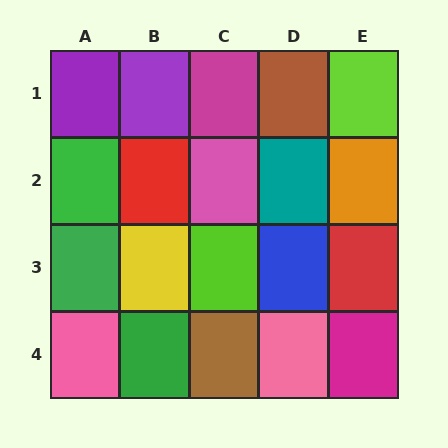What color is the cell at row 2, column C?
Pink.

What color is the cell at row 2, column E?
Orange.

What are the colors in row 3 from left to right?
Green, yellow, lime, blue, red.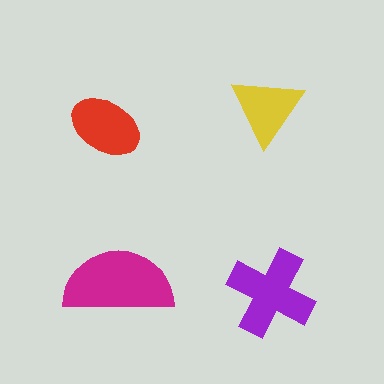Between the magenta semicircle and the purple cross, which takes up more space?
The magenta semicircle.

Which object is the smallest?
The yellow triangle.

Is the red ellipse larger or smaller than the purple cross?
Smaller.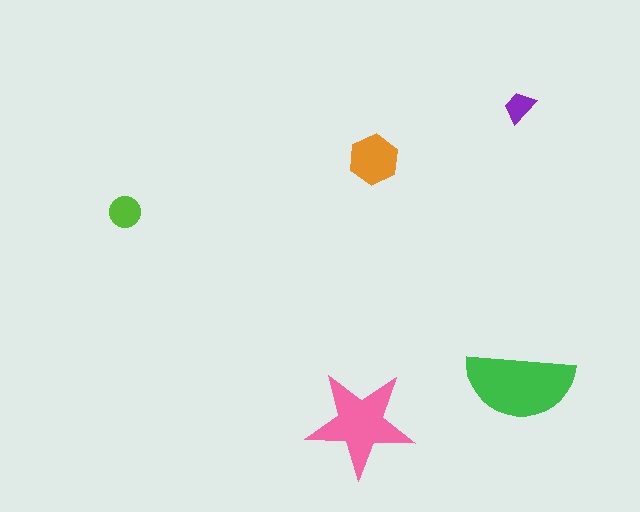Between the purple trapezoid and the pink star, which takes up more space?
The pink star.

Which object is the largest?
The green semicircle.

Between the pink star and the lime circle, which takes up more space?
The pink star.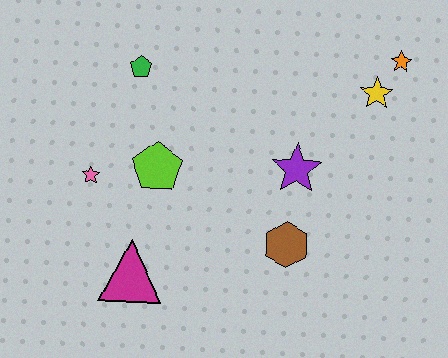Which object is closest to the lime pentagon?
The pink star is closest to the lime pentagon.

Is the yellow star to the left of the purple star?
No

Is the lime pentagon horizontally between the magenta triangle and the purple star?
Yes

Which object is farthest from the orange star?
The magenta triangle is farthest from the orange star.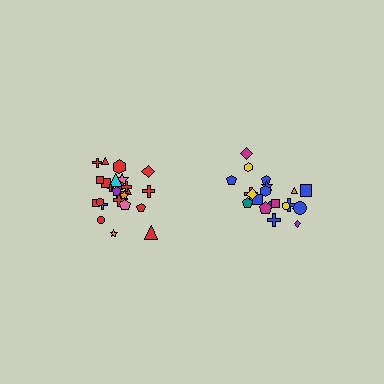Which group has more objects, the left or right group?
The left group.